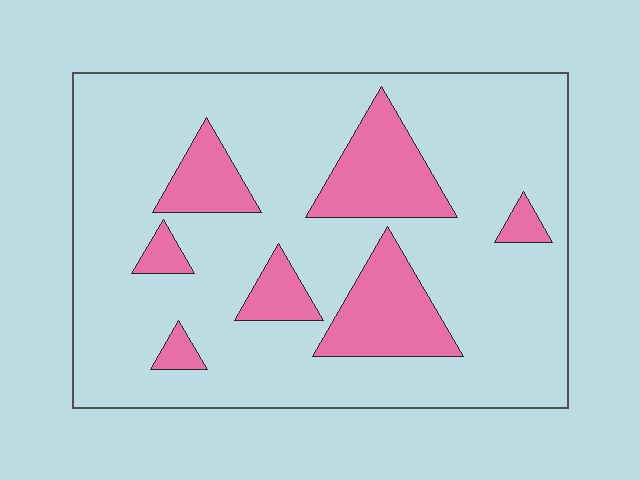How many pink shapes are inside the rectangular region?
7.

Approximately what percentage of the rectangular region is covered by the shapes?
Approximately 20%.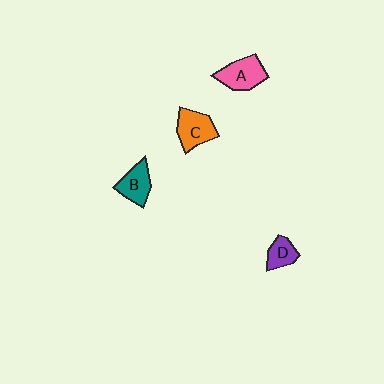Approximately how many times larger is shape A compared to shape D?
Approximately 1.6 times.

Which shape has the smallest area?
Shape D (purple).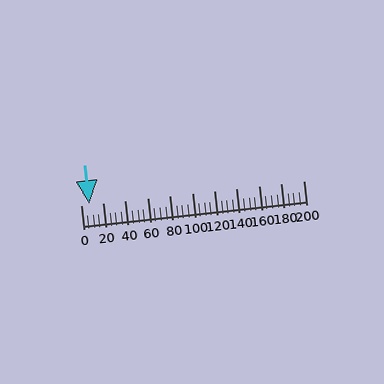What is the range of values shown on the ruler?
The ruler shows values from 0 to 200.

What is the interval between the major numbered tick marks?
The major tick marks are spaced 20 units apart.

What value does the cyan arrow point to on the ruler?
The cyan arrow points to approximately 8.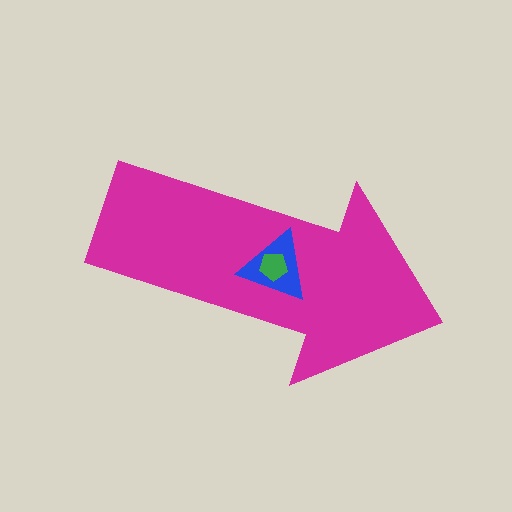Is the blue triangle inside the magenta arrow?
Yes.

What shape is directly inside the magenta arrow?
The blue triangle.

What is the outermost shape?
The magenta arrow.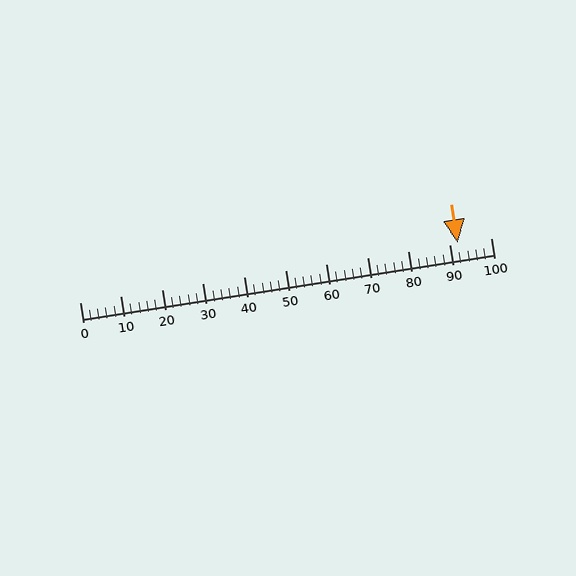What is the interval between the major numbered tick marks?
The major tick marks are spaced 10 units apart.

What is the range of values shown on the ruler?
The ruler shows values from 0 to 100.